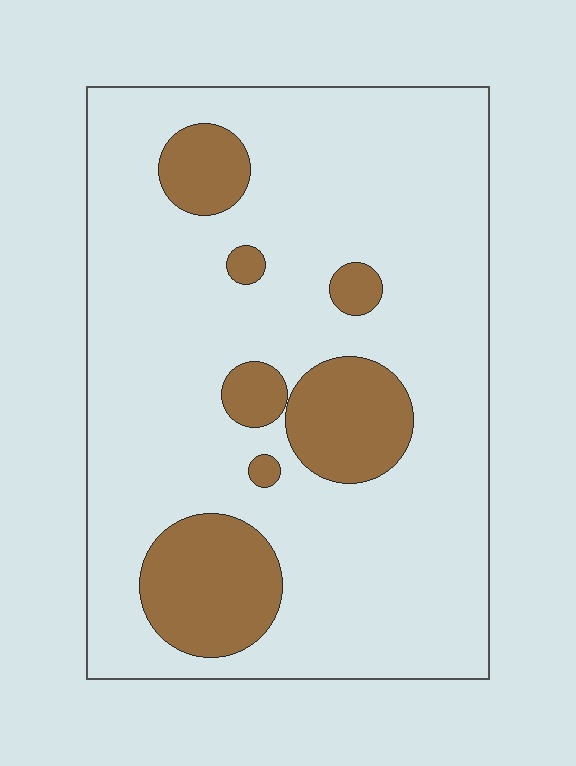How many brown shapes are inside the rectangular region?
7.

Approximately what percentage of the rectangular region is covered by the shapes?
Approximately 20%.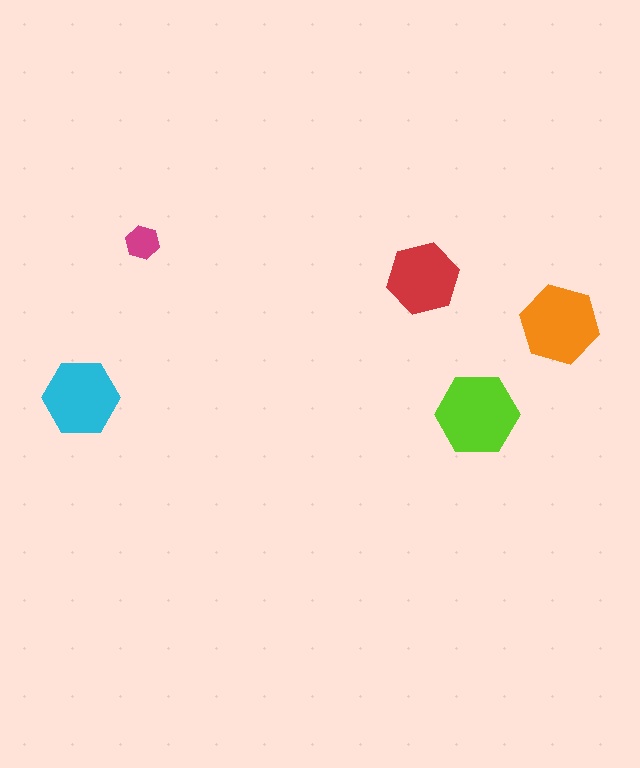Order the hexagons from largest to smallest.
the lime one, the orange one, the cyan one, the red one, the magenta one.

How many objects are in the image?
There are 5 objects in the image.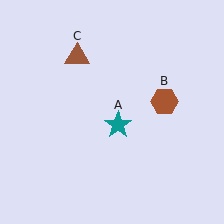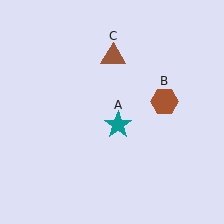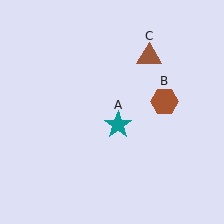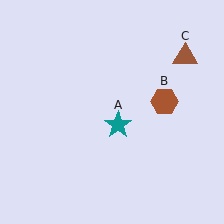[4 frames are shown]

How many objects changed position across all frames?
1 object changed position: brown triangle (object C).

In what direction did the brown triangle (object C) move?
The brown triangle (object C) moved right.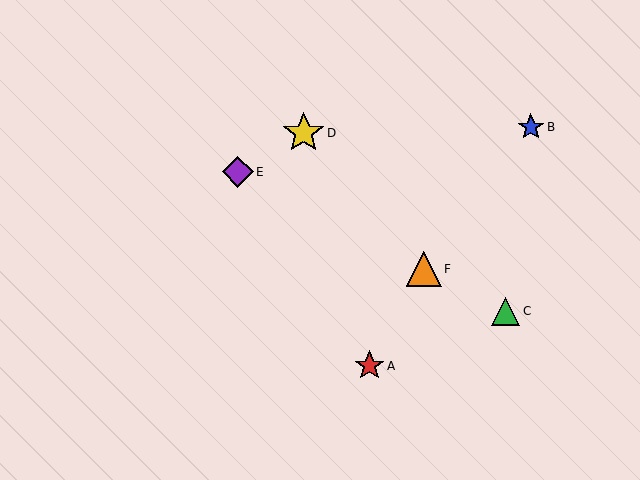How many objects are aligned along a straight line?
3 objects (C, E, F) are aligned along a straight line.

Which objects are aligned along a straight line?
Objects C, E, F are aligned along a straight line.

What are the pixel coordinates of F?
Object F is at (424, 269).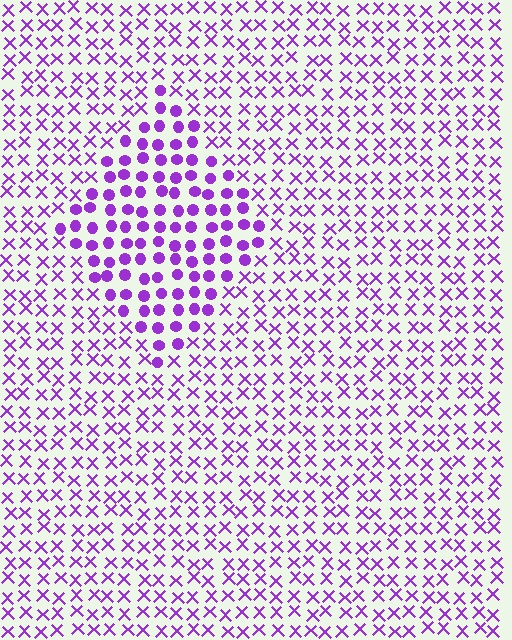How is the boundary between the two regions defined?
The boundary is defined by a change in element shape: circles inside vs. X marks outside. All elements share the same color and spacing.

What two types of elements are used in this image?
The image uses circles inside the diamond region and X marks outside it.